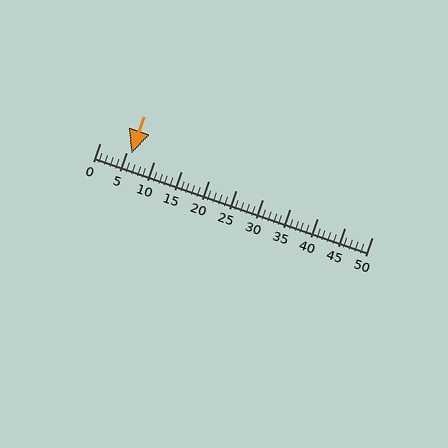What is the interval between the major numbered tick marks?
The major tick marks are spaced 5 units apart.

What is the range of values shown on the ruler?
The ruler shows values from 0 to 50.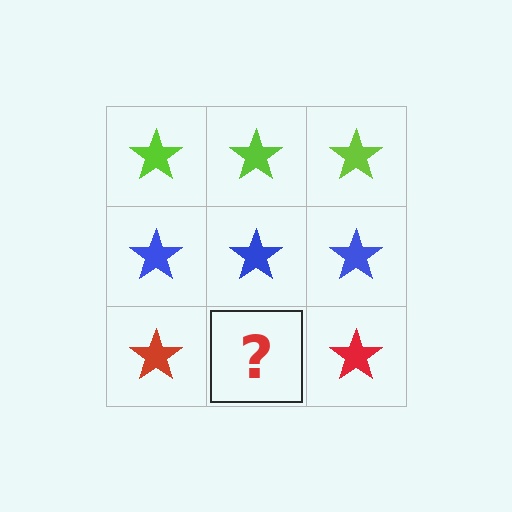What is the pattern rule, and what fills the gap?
The rule is that each row has a consistent color. The gap should be filled with a red star.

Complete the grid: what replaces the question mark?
The question mark should be replaced with a red star.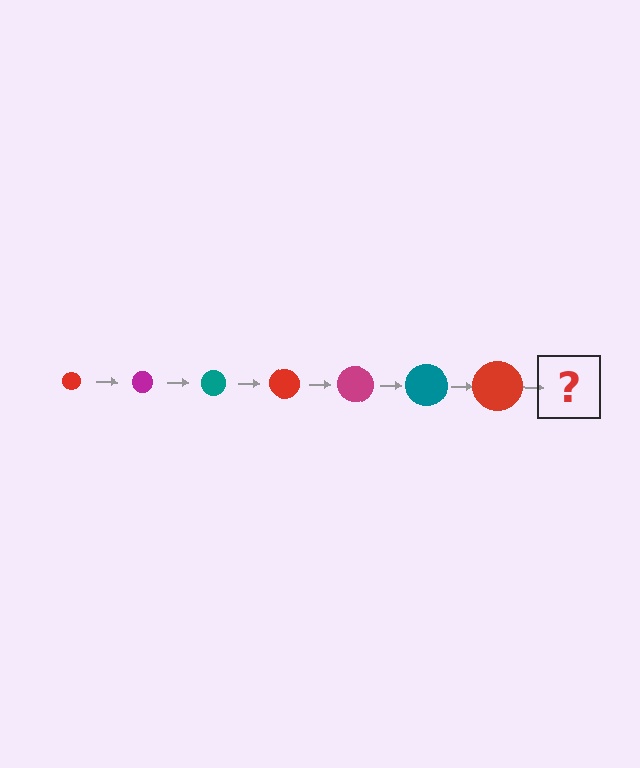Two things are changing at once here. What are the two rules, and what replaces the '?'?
The two rules are that the circle grows larger each step and the color cycles through red, magenta, and teal. The '?' should be a magenta circle, larger than the previous one.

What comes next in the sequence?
The next element should be a magenta circle, larger than the previous one.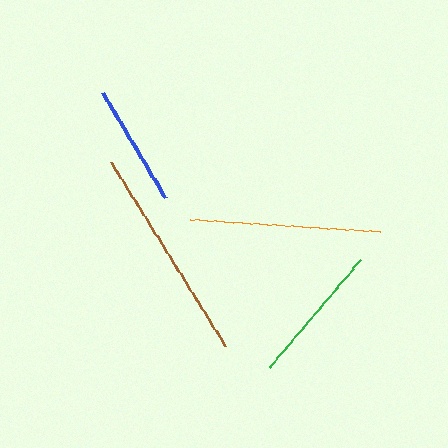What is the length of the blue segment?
The blue segment is approximately 122 pixels long.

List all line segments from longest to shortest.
From longest to shortest: brown, orange, green, blue.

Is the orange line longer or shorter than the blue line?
The orange line is longer than the blue line.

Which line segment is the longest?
The brown line is the longest at approximately 217 pixels.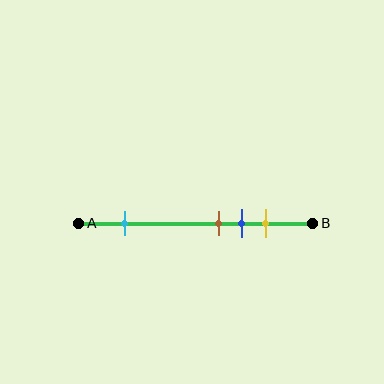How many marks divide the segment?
There are 4 marks dividing the segment.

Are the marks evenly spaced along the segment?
No, the marks are not evenly spaced.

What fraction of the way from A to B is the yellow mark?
The yellow mark is approximately 80% (0.8) of the way from A to B.